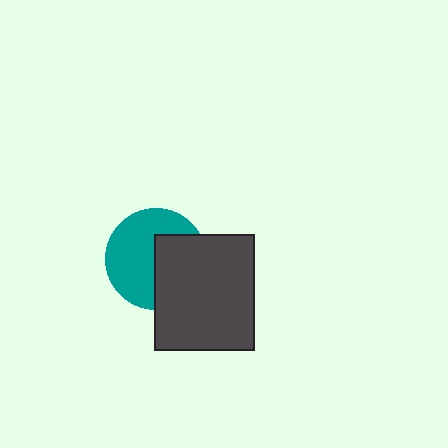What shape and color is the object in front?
The object in front is a dark gray rectangle.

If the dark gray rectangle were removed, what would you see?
You would see the complete teal circle.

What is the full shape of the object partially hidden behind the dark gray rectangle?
The partially hidden object is a teal circle.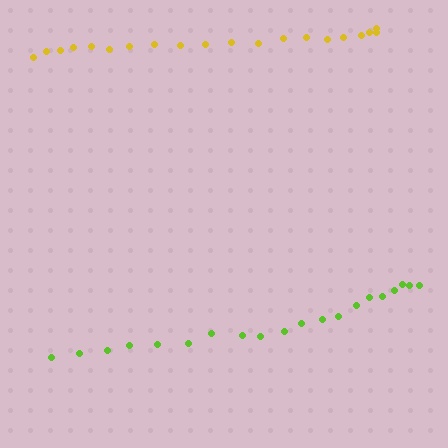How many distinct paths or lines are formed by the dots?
There are 2 distinct paths.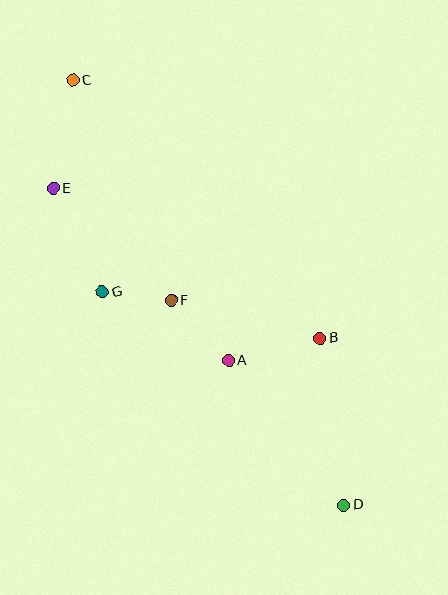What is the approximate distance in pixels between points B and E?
The distance between B and E is approximately 306 pixels.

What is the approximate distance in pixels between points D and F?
The distance between D and F is approximately 268 pixels.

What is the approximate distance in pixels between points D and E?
The distance between D and E is approximately 430 pixels.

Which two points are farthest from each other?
Points C and D are farthest from each other.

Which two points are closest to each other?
Points F and G are closest to each other.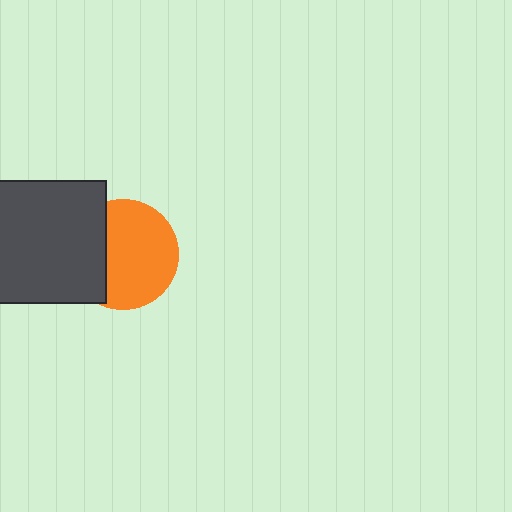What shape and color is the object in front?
The object in front is a dark gray rectangle.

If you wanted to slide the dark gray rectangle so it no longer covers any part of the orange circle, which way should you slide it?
Slide it left — that is the most direct way to separate the two shapes.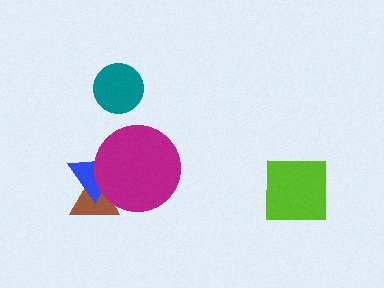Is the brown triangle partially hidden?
Yes, it is partially covered by another shape.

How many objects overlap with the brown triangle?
2 objects overlap with the brown triangle.